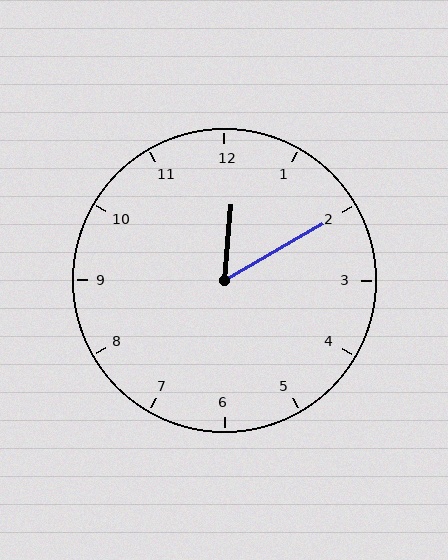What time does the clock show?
12:10.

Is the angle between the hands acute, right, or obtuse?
It is acute.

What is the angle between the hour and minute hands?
Approximately 55 degrees.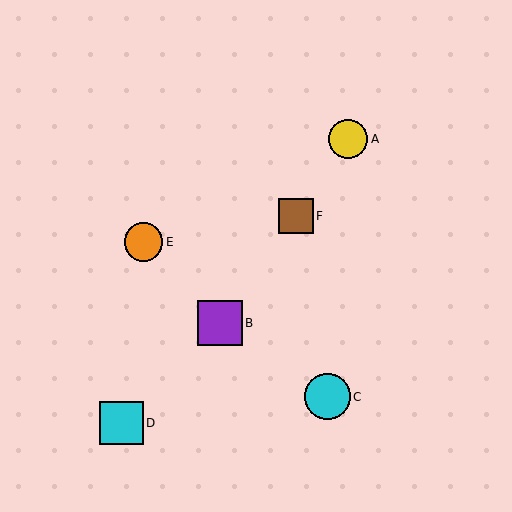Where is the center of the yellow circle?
The center of the yellow circle is at (348, 139).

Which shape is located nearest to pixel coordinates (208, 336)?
The purple square (labeled B) at (220, 323) is nearest to that location.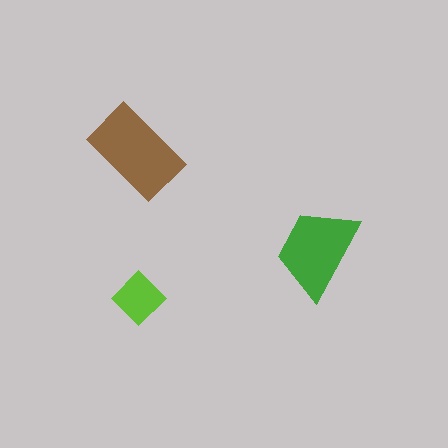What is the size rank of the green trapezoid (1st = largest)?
2nd.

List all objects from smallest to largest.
The lime diamond, the green trapezoid, the brown rectangle.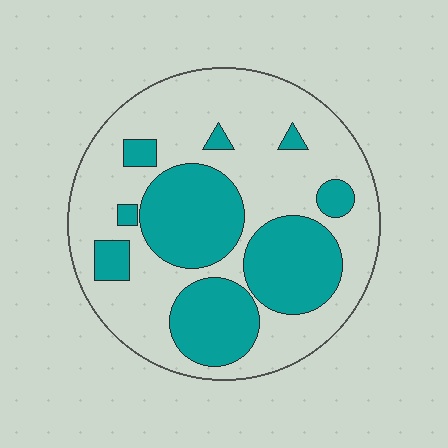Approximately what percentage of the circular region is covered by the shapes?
Approximately 35%.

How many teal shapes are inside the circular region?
9.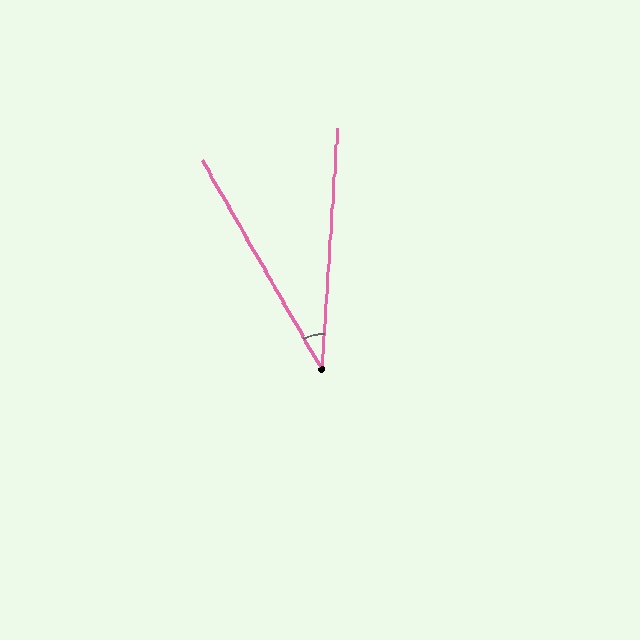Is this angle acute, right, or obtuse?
It is acute.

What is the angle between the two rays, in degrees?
Approximately 33 degrees.